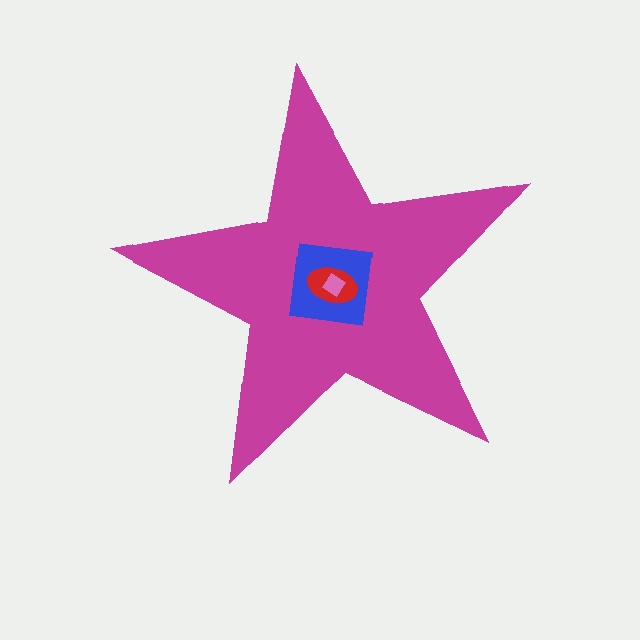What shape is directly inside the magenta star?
The blue square.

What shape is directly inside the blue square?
The red ellipse.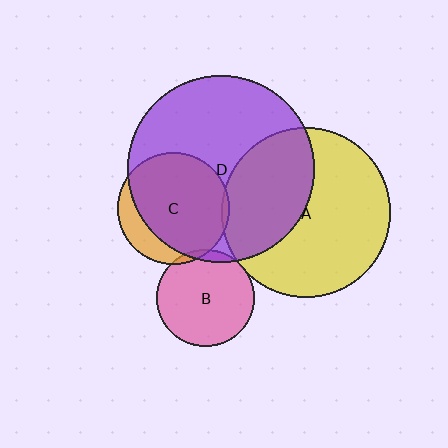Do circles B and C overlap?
Yes.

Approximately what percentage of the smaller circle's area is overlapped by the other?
Approximately 5%.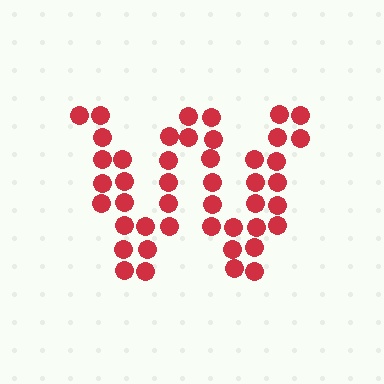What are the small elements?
The small elements are circles.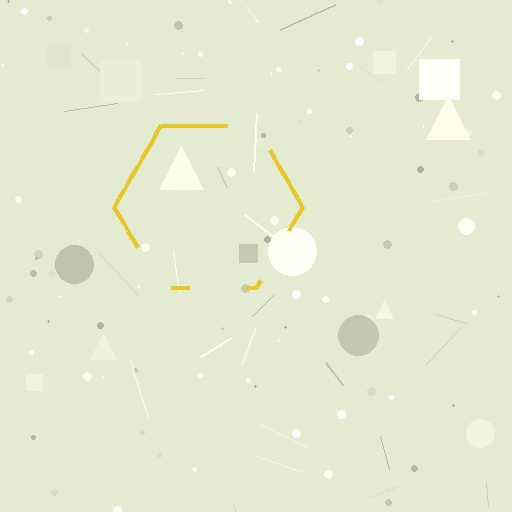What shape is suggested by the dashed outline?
The dashed outline suggests a hexagon.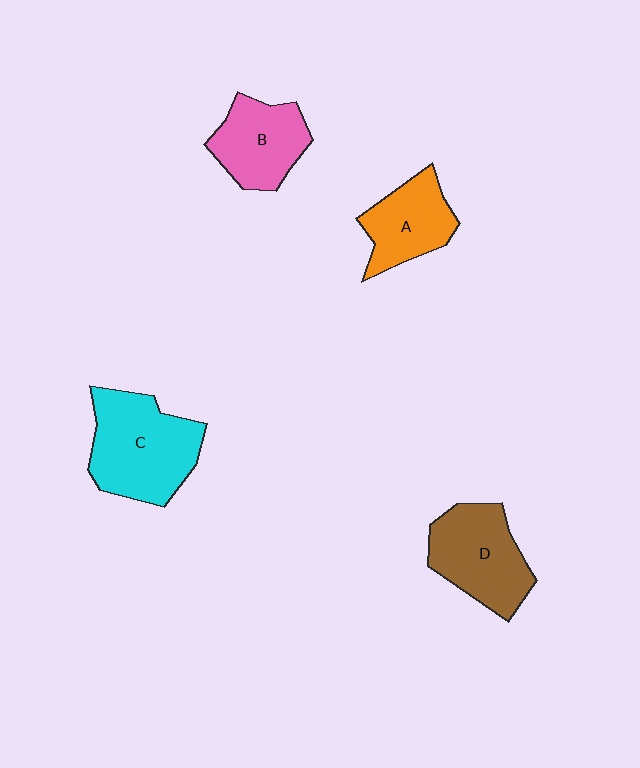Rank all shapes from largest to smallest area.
From largest to smallest: C (cyan), D (brown), B (pink), A (orange).